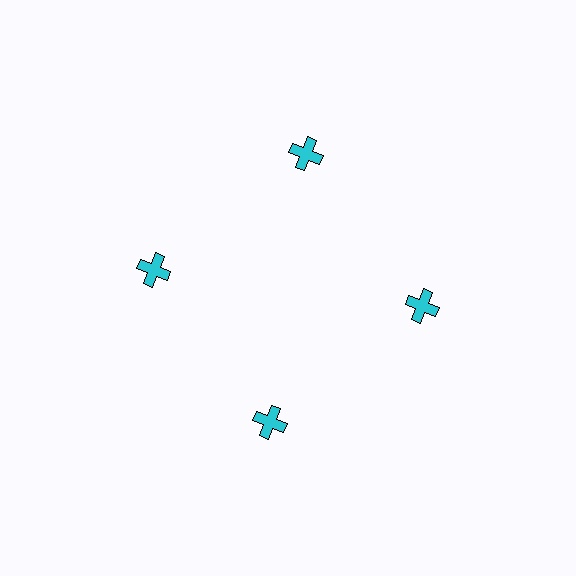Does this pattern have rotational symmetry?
Yes, this pattern has 4-fold rotational symmetry. It looks the same after rotating 90 degrees around the center.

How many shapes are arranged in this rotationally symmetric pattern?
There are 4 shapes, arranged in 4 groups of 1.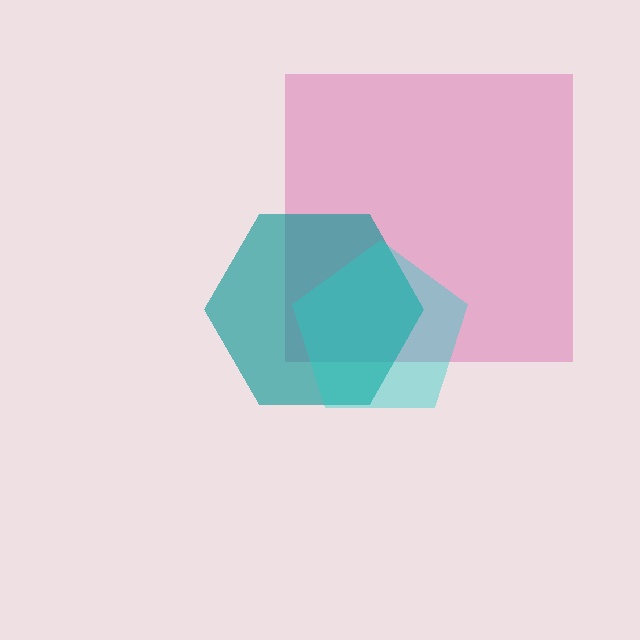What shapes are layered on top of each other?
The layered shapes are: a pink square, a teal hexagon, a cyan pentagon.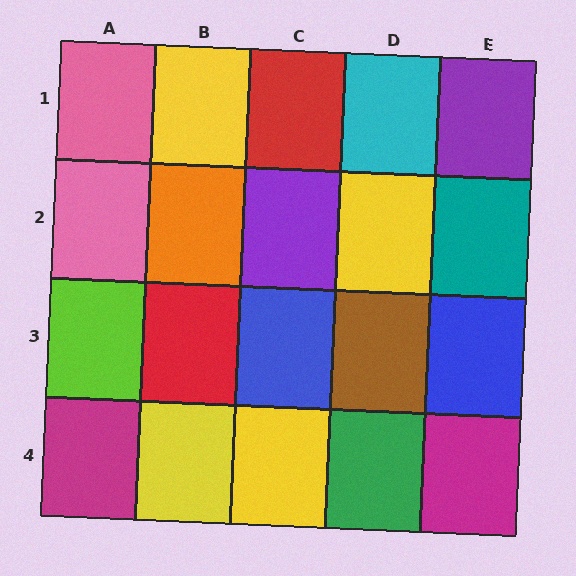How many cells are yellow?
4 cells are yellow.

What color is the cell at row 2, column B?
Orange.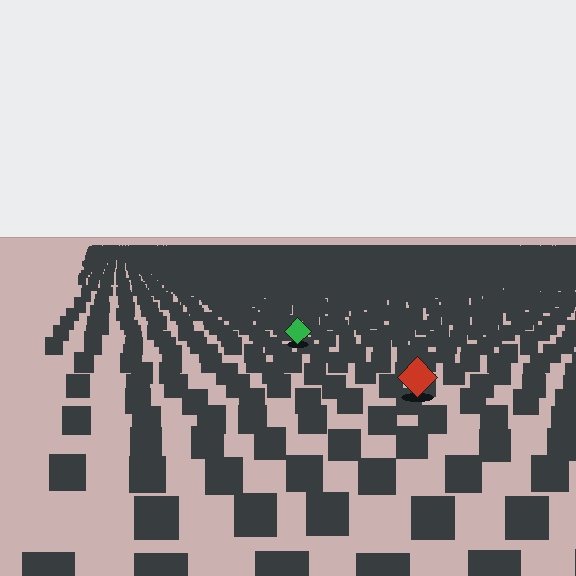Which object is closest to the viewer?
The red diamond is closest. The texture marks near it are larger and more spread out.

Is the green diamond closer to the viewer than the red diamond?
No. The red diamond is closer — you can tell from the texture gradient: the ground texture is coarser near it.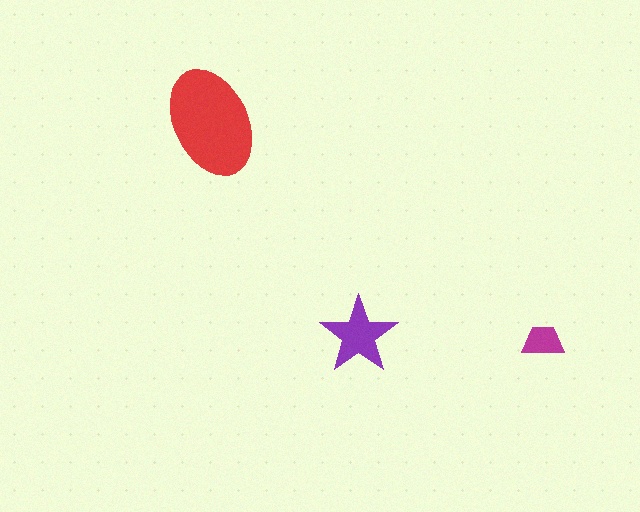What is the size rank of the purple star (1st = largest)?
2nd.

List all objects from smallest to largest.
The magenta trapezoid, the purple star, the red ellipse.